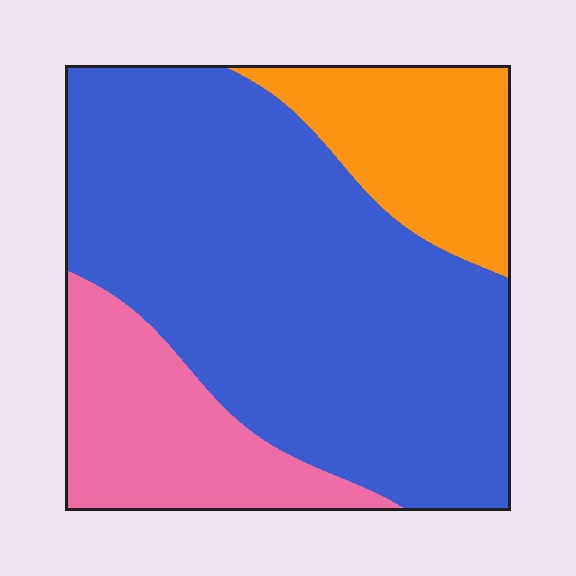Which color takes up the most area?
Blue, at roughly 65%.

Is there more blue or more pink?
Blue.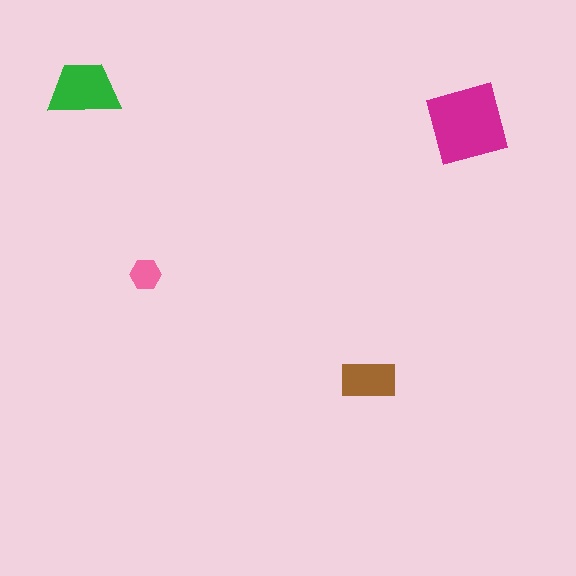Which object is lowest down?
The brown rectangle is bottommost.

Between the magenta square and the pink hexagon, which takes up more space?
The magenta square.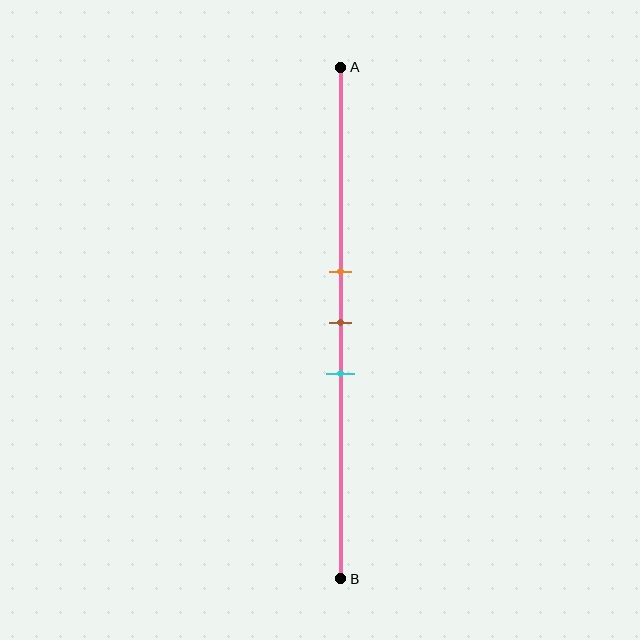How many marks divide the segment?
There are 3 marks dividing the segment.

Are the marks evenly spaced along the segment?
Yes, the marks are approximately evenly spaced.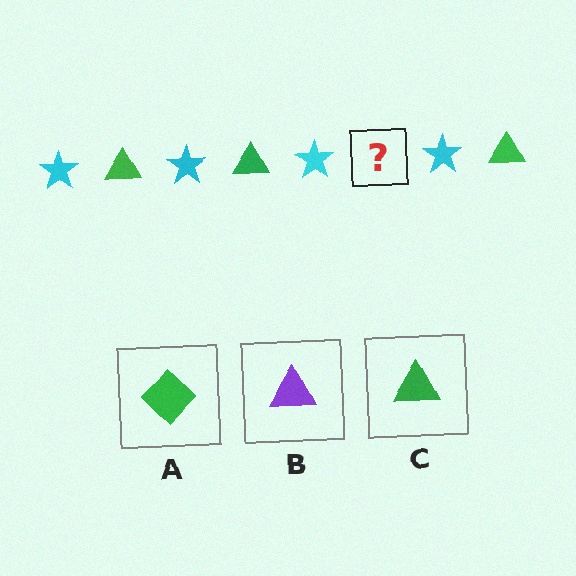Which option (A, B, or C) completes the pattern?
C.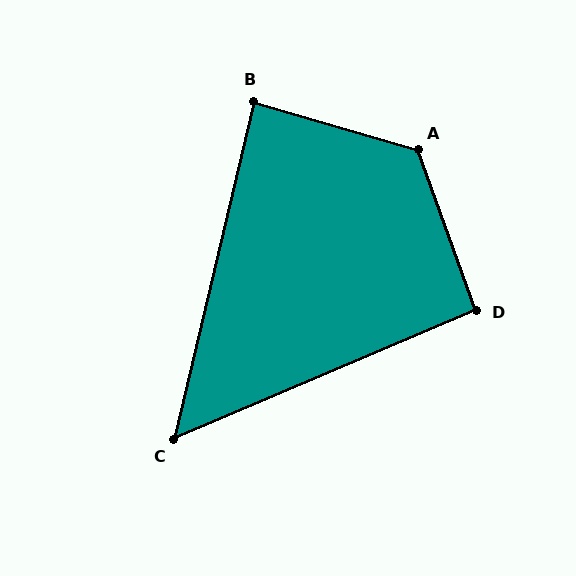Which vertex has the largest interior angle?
A, at approximately 126 degrees.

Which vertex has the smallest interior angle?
C, at approximately 54 degrees.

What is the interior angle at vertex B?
Approximately 87 degrees (approximately right).